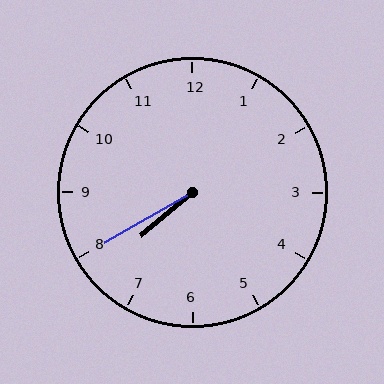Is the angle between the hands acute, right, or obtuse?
It is acute.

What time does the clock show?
7:40.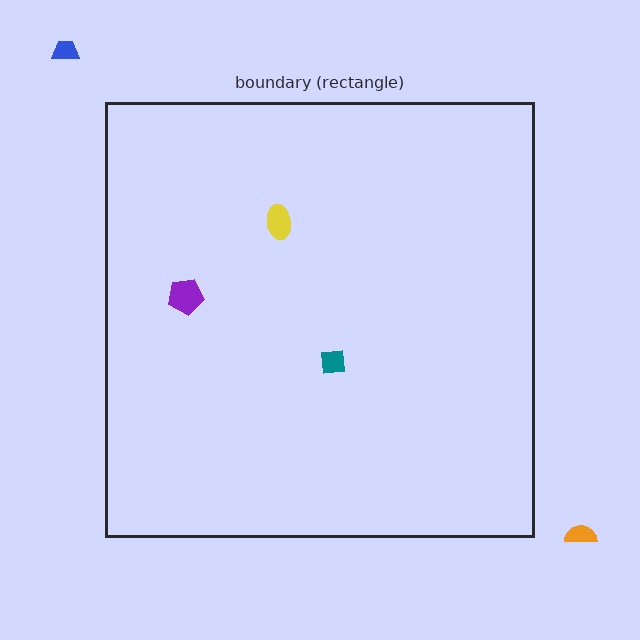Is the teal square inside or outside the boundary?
Inside.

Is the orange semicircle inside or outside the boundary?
Outside.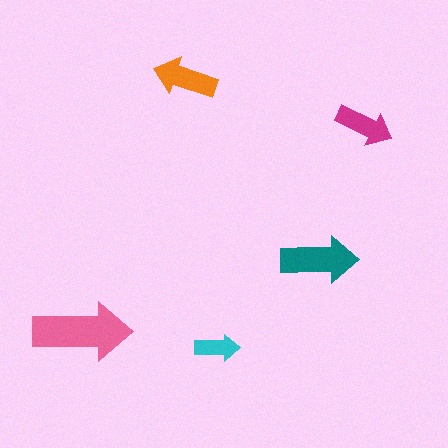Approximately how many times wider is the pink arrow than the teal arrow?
About 1.5 times wider.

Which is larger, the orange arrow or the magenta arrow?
The orange one.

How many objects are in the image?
There are 5 objects in the image.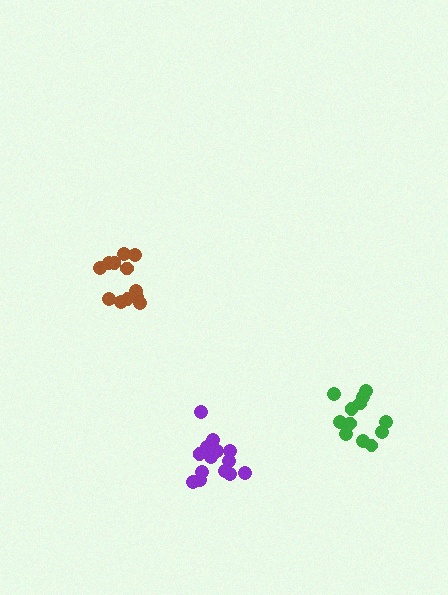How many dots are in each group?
Group 1: 12 dots, Group 2: 12 dots, Group 3: 14 dots (38 total).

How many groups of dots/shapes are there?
There are 3 groups.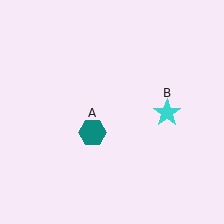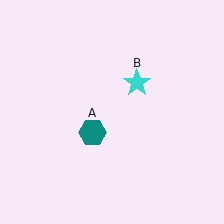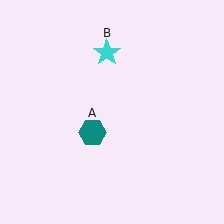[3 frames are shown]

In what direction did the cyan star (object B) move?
The cyan star (object B) moved up and to the left.